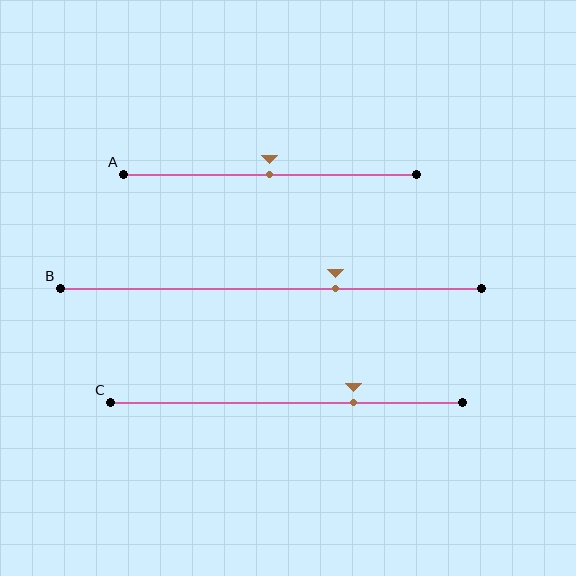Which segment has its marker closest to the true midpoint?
Segment A has its marker closest to the true midpoint.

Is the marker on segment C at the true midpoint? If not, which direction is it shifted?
No, the marker on segment C is shifted to the right by about 19% of the segment length.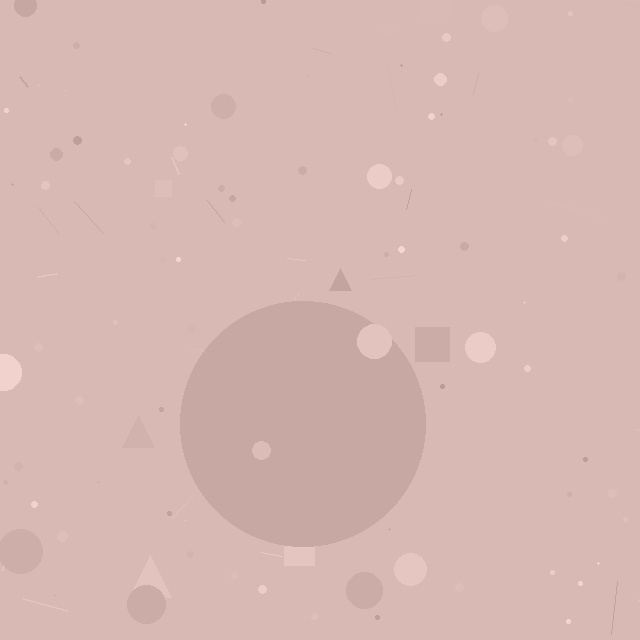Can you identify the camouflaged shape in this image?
The camouflaged shape is a circle.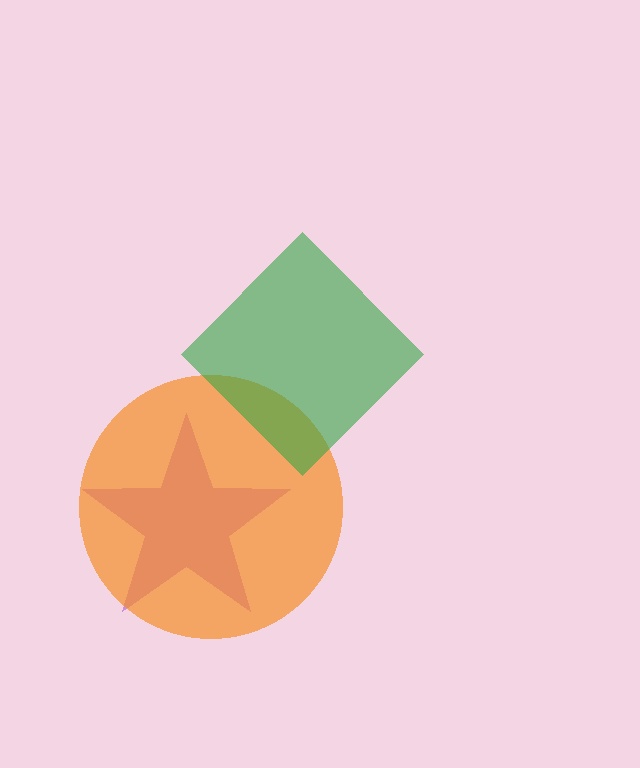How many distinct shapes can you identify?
There are 3 distinct shapes: a purple star, an orange circle, a green diamond.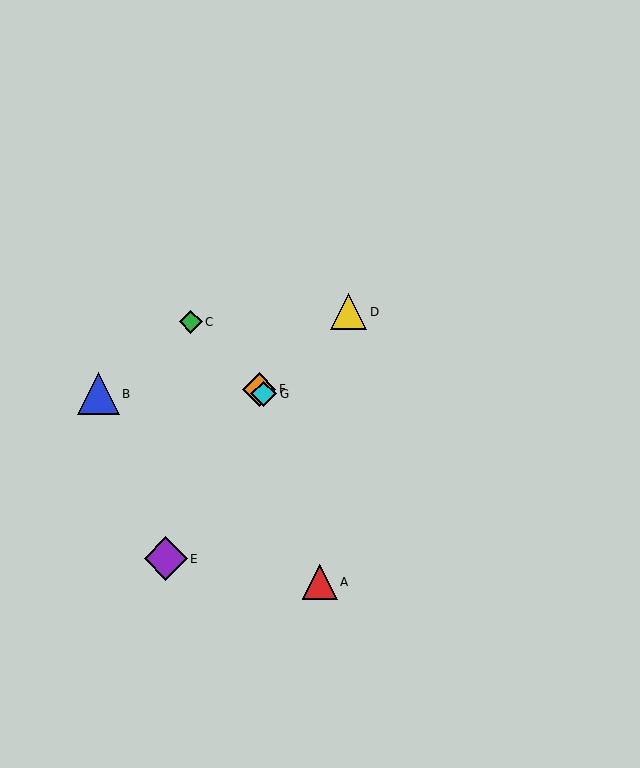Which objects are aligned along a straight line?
Objects C, F, G are aligned along a straight line.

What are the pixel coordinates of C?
Object C is at (191, 322).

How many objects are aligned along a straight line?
3 objects (C, F, G) are aligned along a straight line.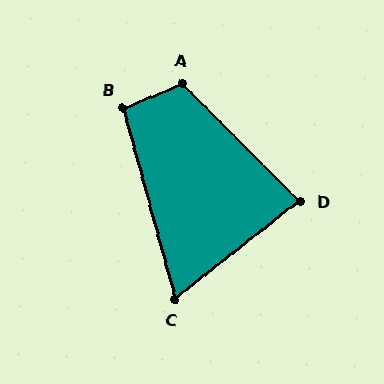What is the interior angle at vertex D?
Approximately 83 degrees (acute).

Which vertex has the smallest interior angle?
C, at approximately 67 degrees.